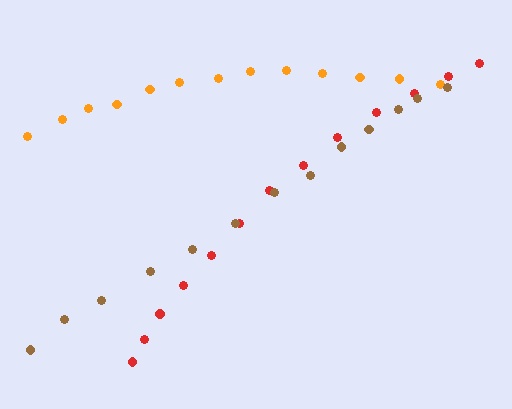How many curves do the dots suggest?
There are 3 distinct paths.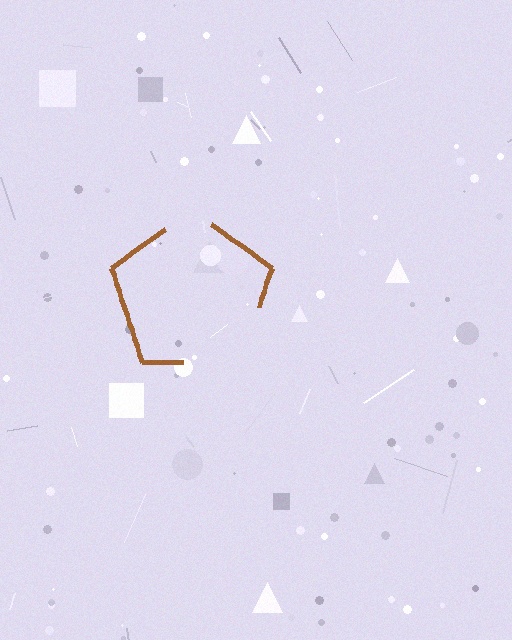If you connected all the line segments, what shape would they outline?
They would outline a pentagon.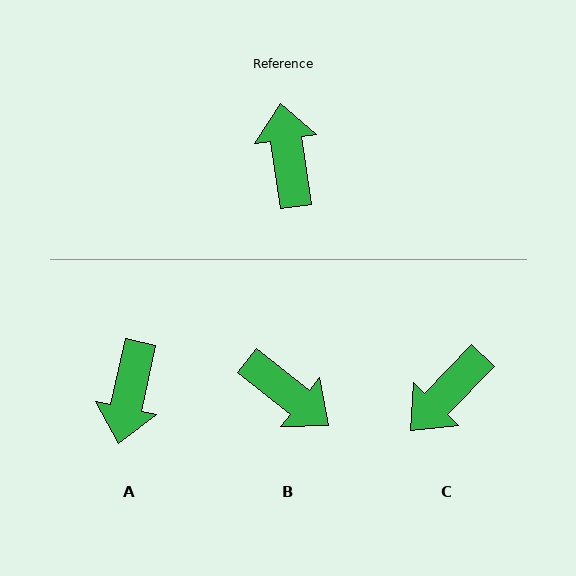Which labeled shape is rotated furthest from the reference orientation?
A, about 159 degrees away.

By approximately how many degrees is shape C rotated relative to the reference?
Approximately 128 degrees counter-clockwise.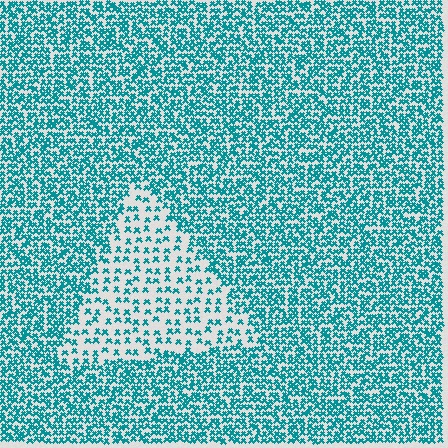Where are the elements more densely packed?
The elements are more densely packed outside the triangle boundary.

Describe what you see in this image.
The image contains small teal elements arranged at two different densities. A triangle-shaped region is visible where the elements are less densely packed than the surrounding area.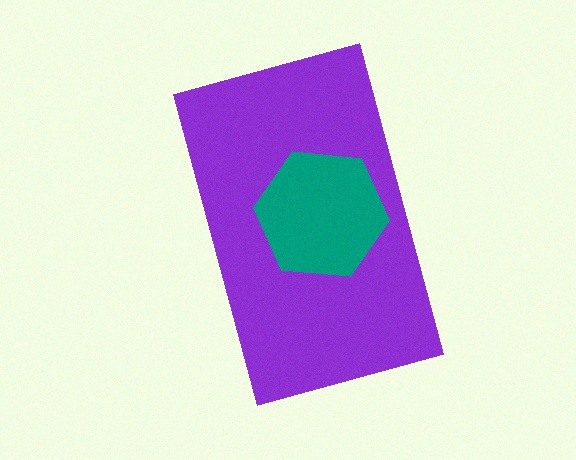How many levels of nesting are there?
2.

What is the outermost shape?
The purple rectangle.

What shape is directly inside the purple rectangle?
The teal hexagon.